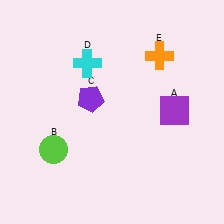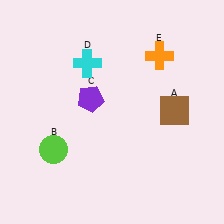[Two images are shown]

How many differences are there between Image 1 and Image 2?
There is 1 difference between the two images.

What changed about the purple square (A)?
In Image 1, A is purple. In Image 2, it changed to brown.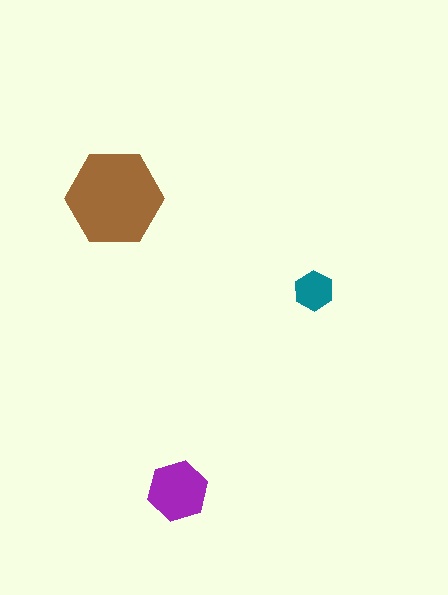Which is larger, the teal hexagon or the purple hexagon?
The purple one.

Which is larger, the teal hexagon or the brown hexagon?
The brown one.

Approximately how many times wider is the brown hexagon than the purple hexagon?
About 1.5 times wider.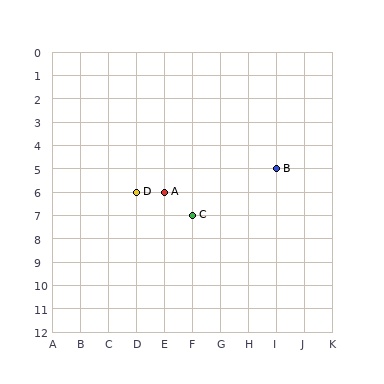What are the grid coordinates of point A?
Point A is at grid coordinates (E, 6).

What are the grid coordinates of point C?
Point C is at grid coordinates (F, 7).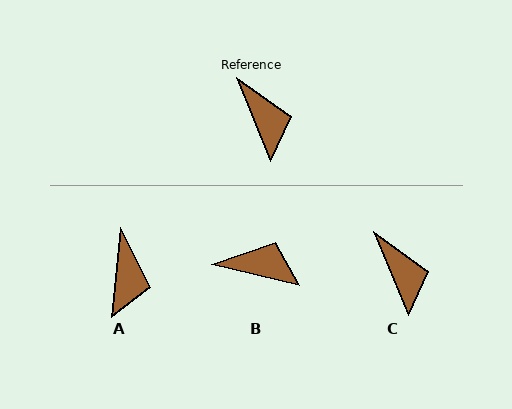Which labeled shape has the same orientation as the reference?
C.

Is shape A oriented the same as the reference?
No, it is off by about 27 degrees.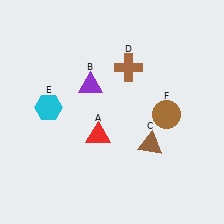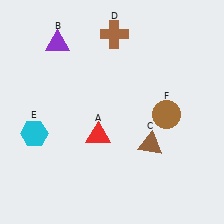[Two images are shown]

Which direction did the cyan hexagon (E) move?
The cyan hexagon (E) moved down.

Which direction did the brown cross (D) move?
The brown cross (D) moved up.